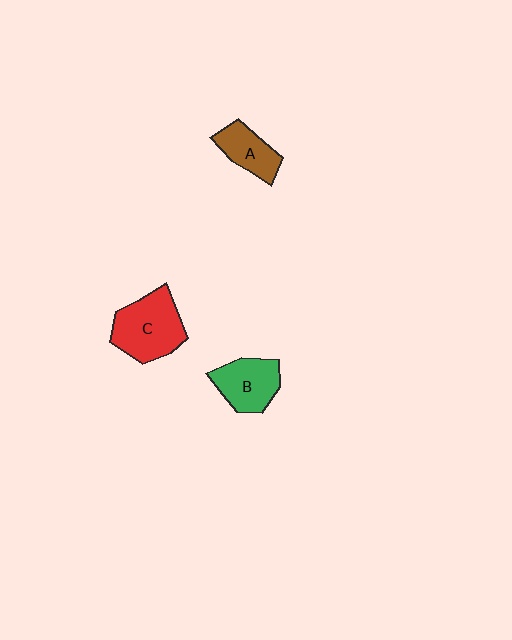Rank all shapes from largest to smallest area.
From largest to smallest: C (red), B (green), A (brown).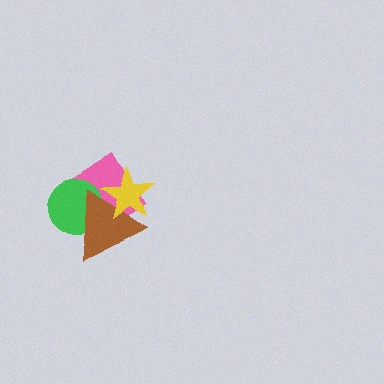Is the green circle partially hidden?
Yes, it is partially covered by another shape.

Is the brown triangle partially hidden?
Yes, it is partially covered by another shape.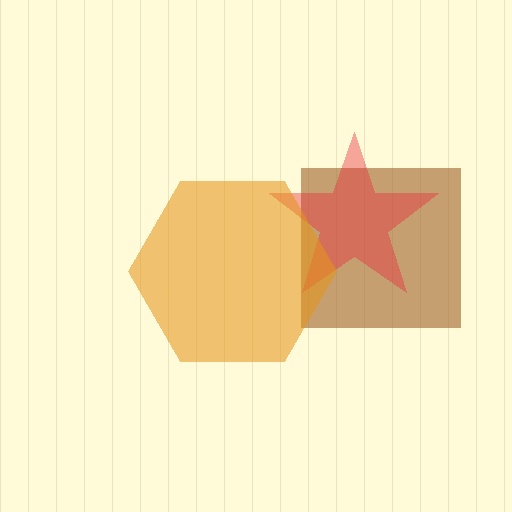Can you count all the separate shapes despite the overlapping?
Yes, there are 3 separate shapes.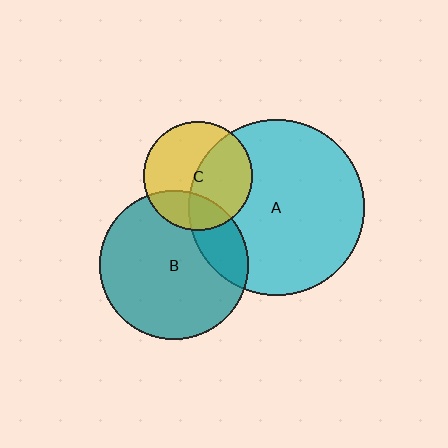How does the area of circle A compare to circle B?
Approximately 1.4 times.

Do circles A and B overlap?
Yes.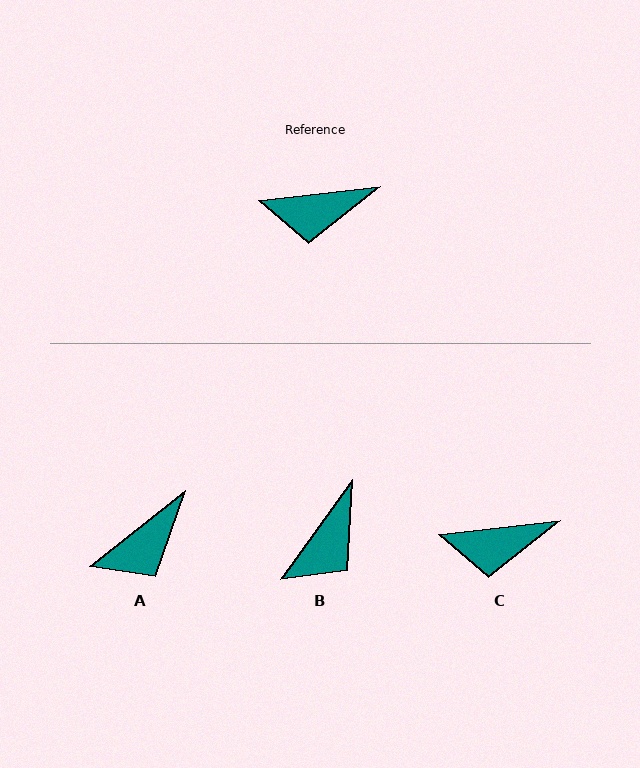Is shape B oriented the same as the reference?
No, it is off by about 48 degrees.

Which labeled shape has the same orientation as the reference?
C.